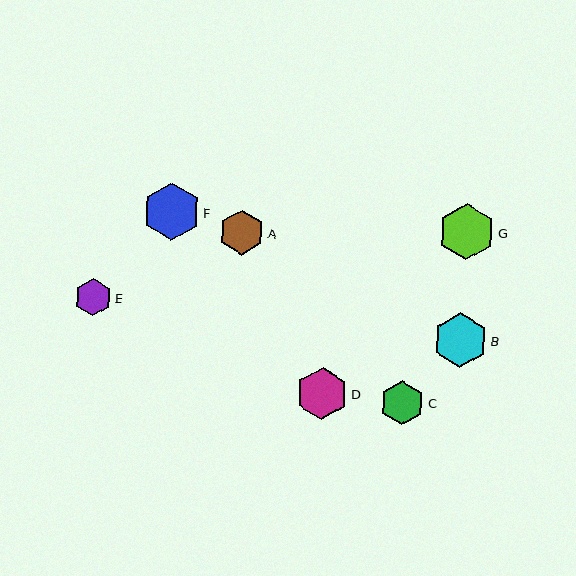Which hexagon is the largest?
Hexagon F is the largest with a size of approximately 57 pixels.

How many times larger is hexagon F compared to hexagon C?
Hexagon F is approximately 1.3 times the size of hexagon C.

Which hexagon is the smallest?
Hexagon E is the smallest with a size of approximately 37 pixels.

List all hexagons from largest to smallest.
From largest to smallest: F, G, B, D, A, C, E.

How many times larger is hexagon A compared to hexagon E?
Hexagon A is approximately 1.2 times the size of hexagon E.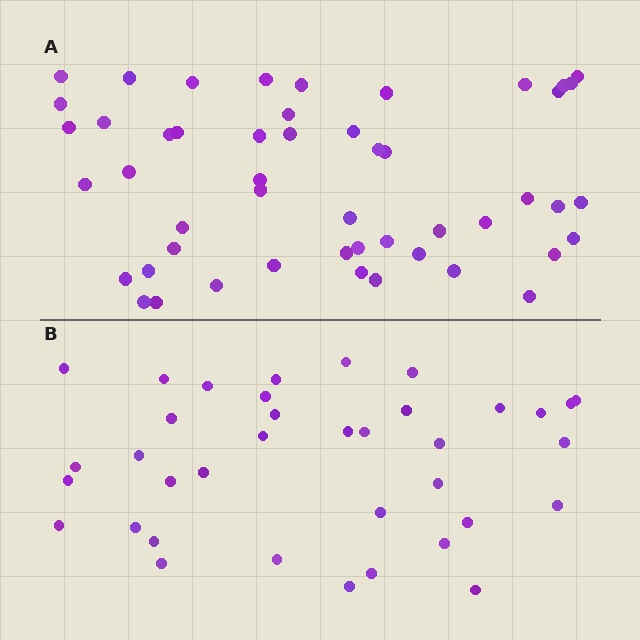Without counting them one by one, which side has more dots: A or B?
Region A (the top region) has more dots.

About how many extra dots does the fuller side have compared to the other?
Region A has approximately 15 more dots than region B.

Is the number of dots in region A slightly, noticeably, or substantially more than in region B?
Region A has noticeably more, but not dramatically so. The ratio is roughly 1.4 to 1.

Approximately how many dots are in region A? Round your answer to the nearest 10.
About 50 dots.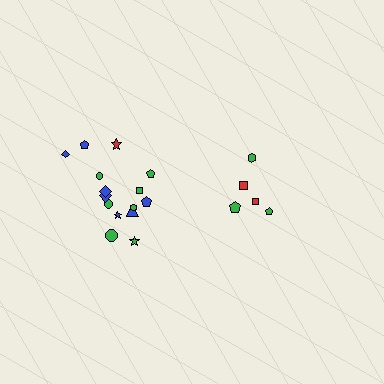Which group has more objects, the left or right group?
The left group.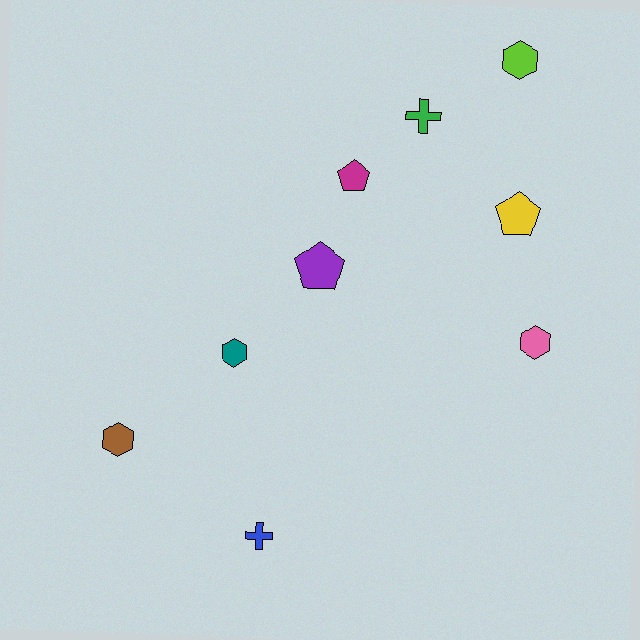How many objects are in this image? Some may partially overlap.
There are 9 objects.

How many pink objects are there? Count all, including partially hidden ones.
There is 1 pink object.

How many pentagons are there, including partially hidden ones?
There are 3 pentagons.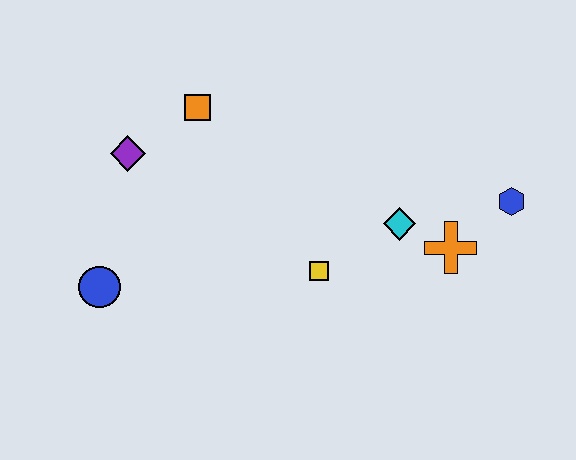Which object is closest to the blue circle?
The purple diamond is closest to the blue circle.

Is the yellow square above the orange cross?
No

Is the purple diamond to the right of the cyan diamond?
No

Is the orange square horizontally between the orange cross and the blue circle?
Yes